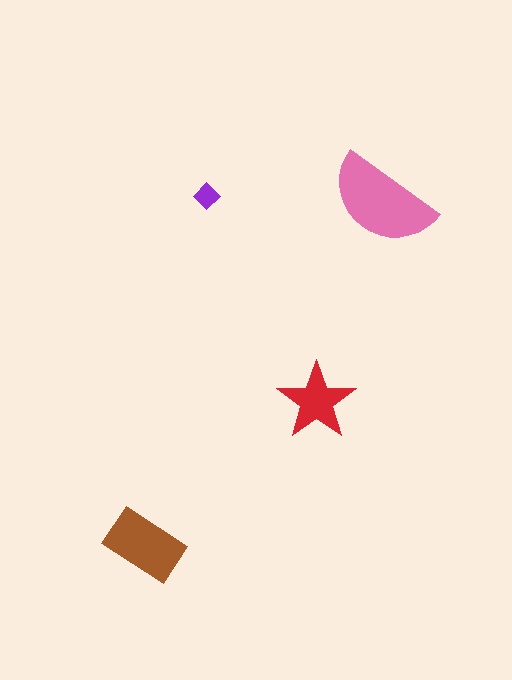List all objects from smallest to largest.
The purple diamond, the red star, the brown rectangle, the pink semicircle.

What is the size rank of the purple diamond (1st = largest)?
4th.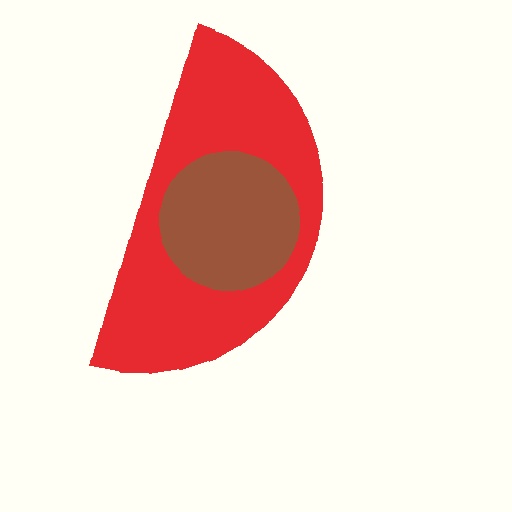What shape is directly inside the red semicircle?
The brown circle.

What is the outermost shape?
The red semicircle.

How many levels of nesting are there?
2.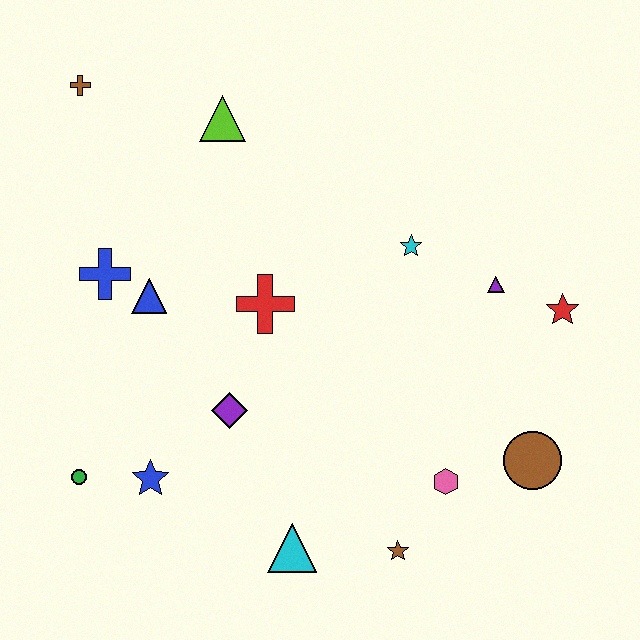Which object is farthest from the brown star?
The brown cross is farthest from the brown star.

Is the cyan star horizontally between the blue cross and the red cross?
No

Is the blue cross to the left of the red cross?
Yes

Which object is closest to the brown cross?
The lime triangle is closest to the brown cross.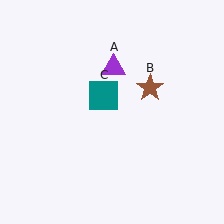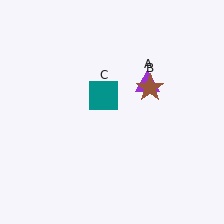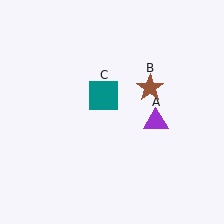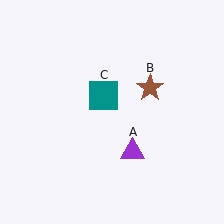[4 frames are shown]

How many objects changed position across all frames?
1 object changed position: purple triangle (object A).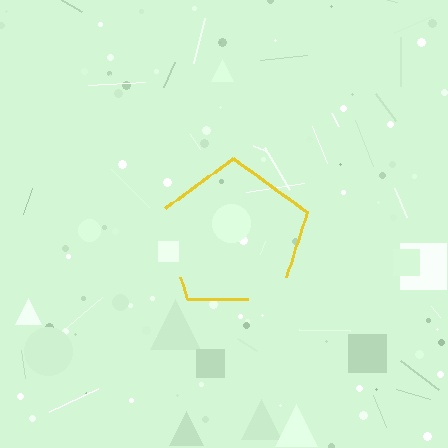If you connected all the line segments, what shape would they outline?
They would outline a pentagon.